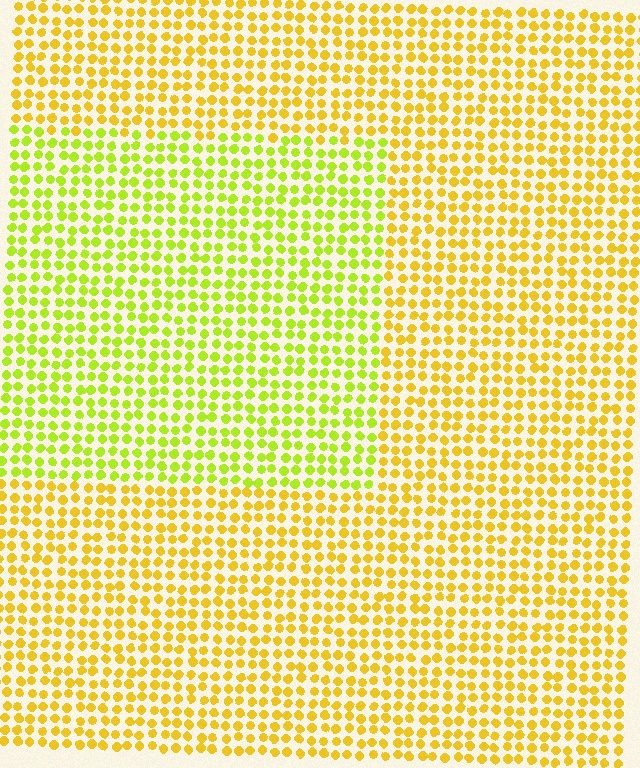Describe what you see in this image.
The image is filled with small yellow elements in a uniform arrangement. A rectangle-shaped region is visible where the elements are tinted to a slightly different hue, forming a subtle color boundary.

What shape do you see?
I see a rectangle.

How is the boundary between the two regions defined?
The boundary is defined purely by a slight shift in hue (about 31 degrees). Spacing, size, and orientation are identical on both sides.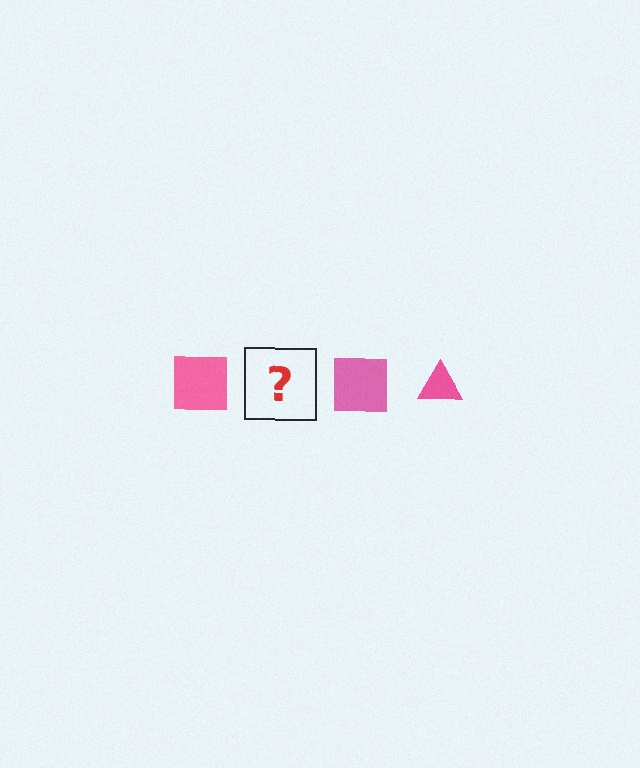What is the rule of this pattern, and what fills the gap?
The rule is that the pattern cycles through square, triangle shapes in pink. The gap should be filled with a pink triangle.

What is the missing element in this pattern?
The missing element is a pink triangle.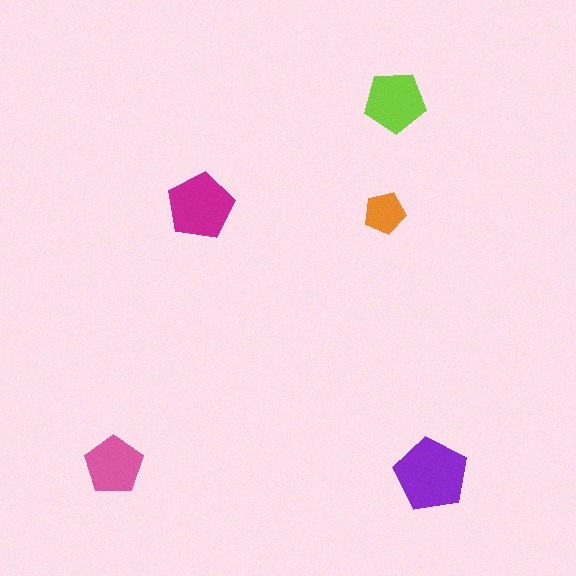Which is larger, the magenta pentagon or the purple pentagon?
The purple one.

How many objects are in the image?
There are 5 objects in the image.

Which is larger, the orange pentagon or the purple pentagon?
The purple one.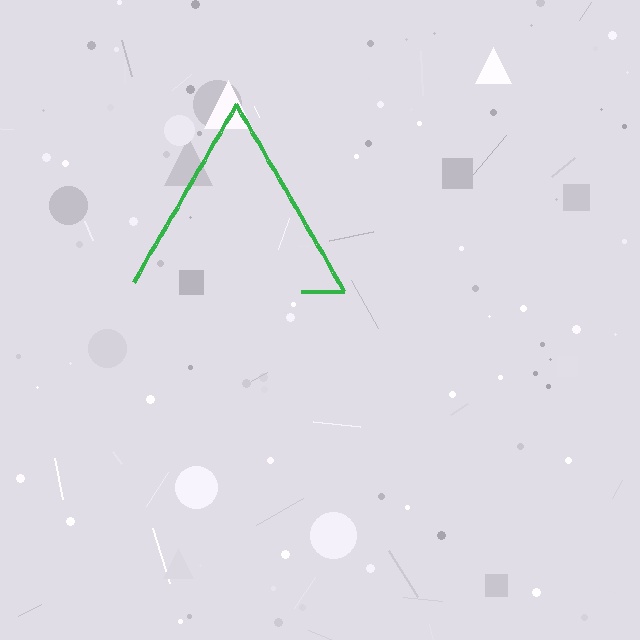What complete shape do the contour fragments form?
The contour fragments form a triangle.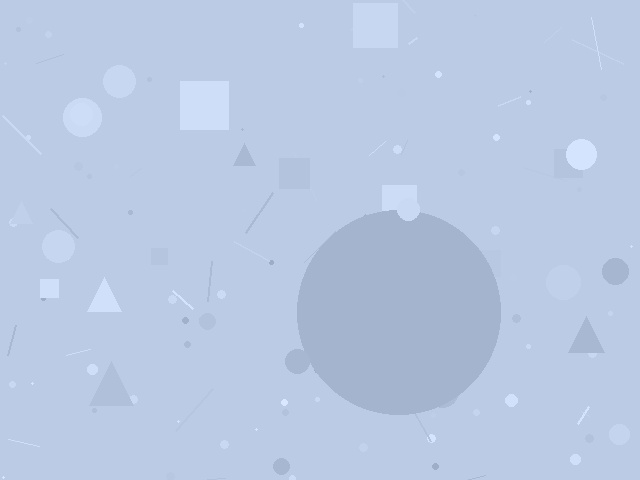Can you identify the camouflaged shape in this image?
The camouflaged shape is a circle.